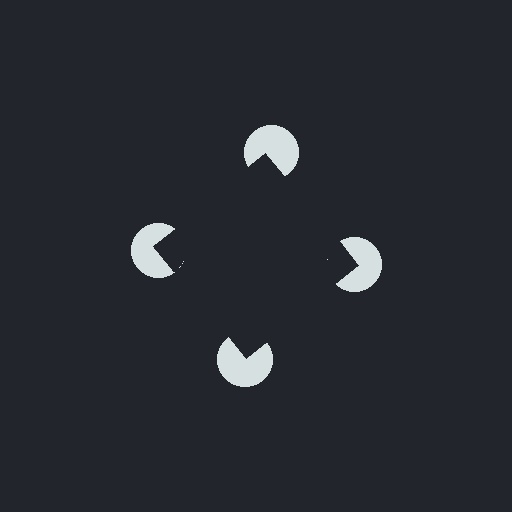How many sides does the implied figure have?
4 sides.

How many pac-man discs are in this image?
There are 4 — one at each vertex of the illusory square.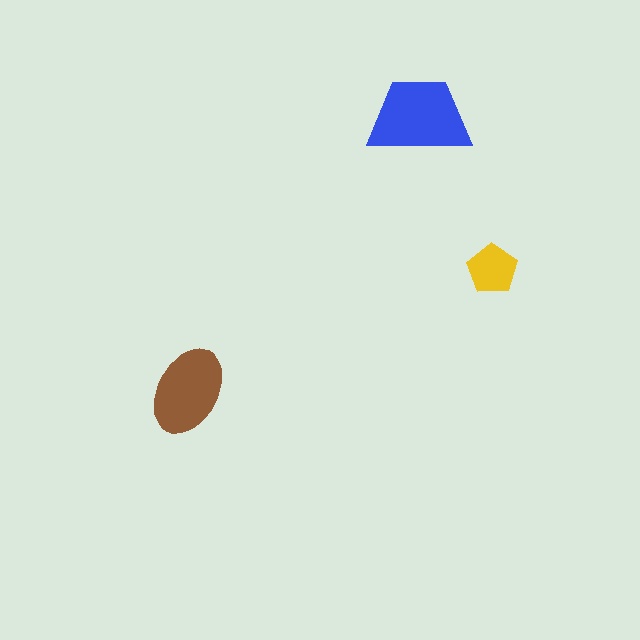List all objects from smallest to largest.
The yellow pentagon, the brown ellipse, the blue trapezoid.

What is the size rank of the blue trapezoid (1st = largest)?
1st.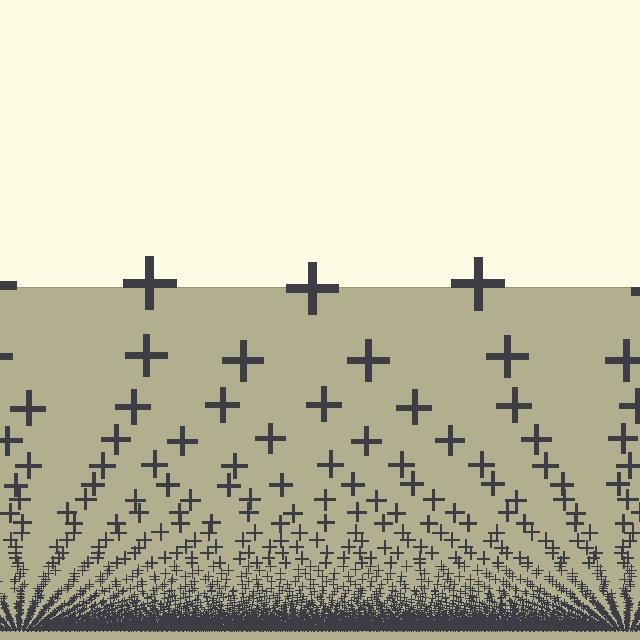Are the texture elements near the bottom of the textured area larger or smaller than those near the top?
Smaller. The gradient is inverted — elements near the bottom are smaller and denser.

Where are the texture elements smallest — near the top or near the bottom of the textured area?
Near the bottom.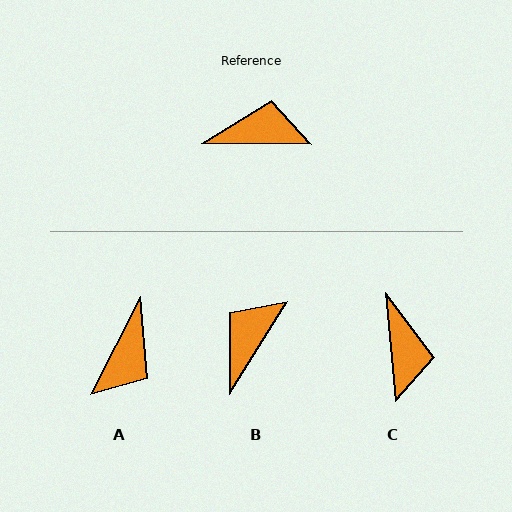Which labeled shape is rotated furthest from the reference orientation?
A, about 116 degrees away.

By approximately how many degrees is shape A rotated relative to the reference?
Approximately 116 degrees clockwise.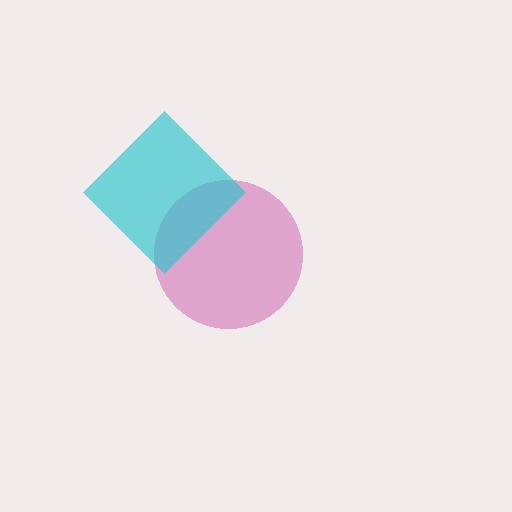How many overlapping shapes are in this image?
There are 2 overlapping shapes in the image.